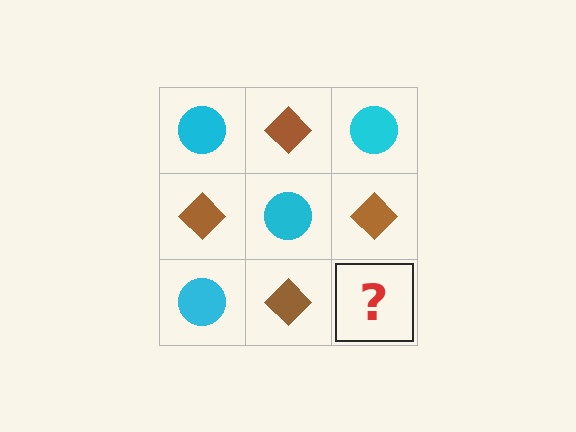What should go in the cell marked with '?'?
The missing cell should contain a cyan circle.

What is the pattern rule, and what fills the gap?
The rule is that it alternates cyan circle and brown diamond in a checkerboard pattern. The gap should be filled with a cyan circle.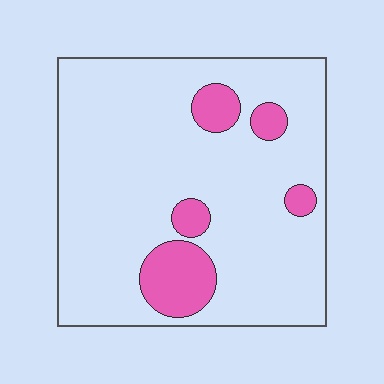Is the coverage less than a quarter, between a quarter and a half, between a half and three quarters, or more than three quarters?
Less than a quarter.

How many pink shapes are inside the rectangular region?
5.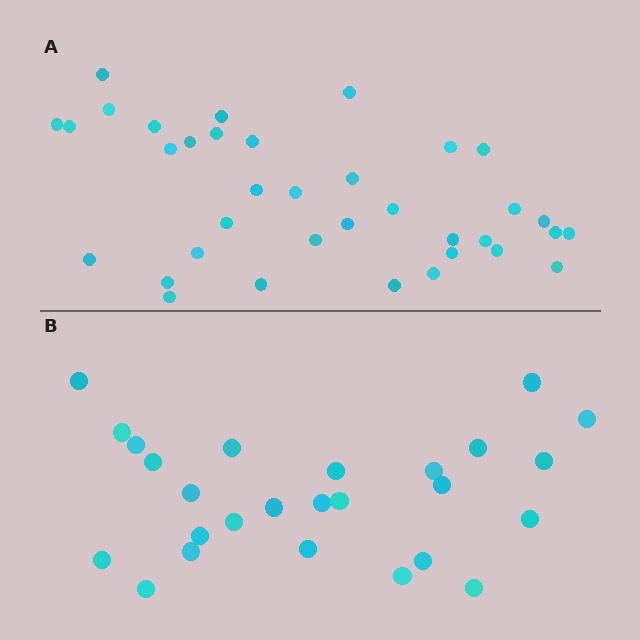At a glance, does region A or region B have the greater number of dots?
Region A (the top region) has more dots.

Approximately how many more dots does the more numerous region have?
Region A has roughly 10 or so more dots than region B.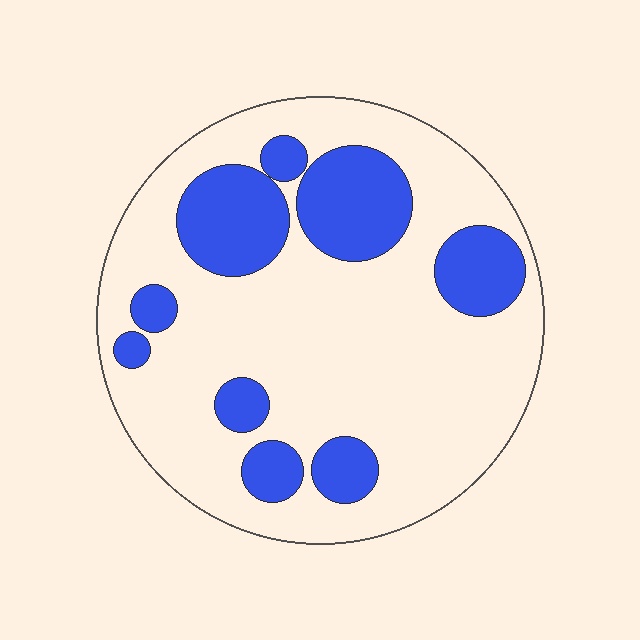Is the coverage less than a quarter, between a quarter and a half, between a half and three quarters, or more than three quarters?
Between a quarter and a half.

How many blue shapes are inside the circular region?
9.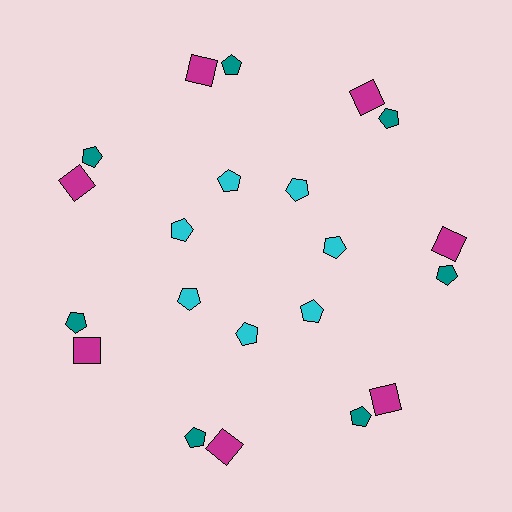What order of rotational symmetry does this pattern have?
This pattern has 7-fold rotational symmetry.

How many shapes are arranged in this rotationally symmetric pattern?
There are 21 shapes, arranged in 7 groups of 3.